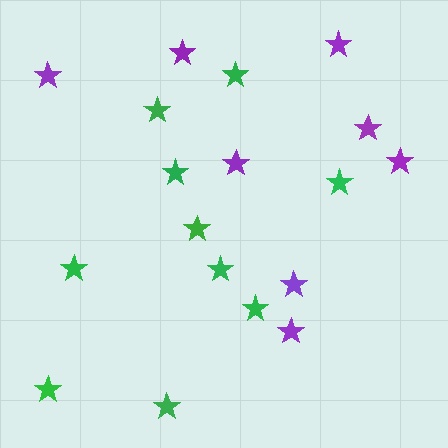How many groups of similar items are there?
There are 2 groups: one group of green stars (10) and one group of purple stars (8).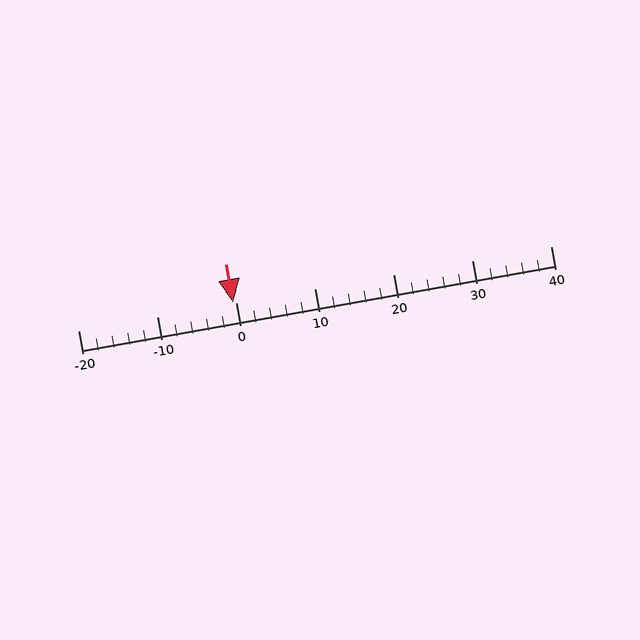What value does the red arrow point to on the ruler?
The red arrow points to approximately 0.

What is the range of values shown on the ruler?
The ruler shows values from -20 to 40.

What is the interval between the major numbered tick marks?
The major tick marks are spaced 10 units apart.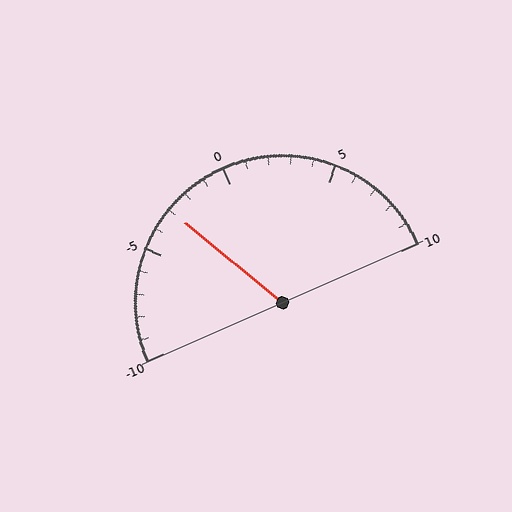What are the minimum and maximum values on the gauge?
The gauge ranges from -10 to 10.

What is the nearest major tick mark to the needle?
The nearest major tick mark is -5.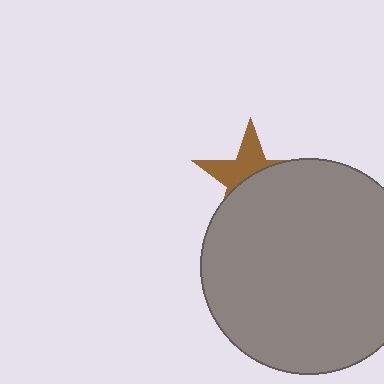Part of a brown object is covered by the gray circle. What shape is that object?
It is a star.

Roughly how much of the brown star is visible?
A small part of it is visible (roughly 43%).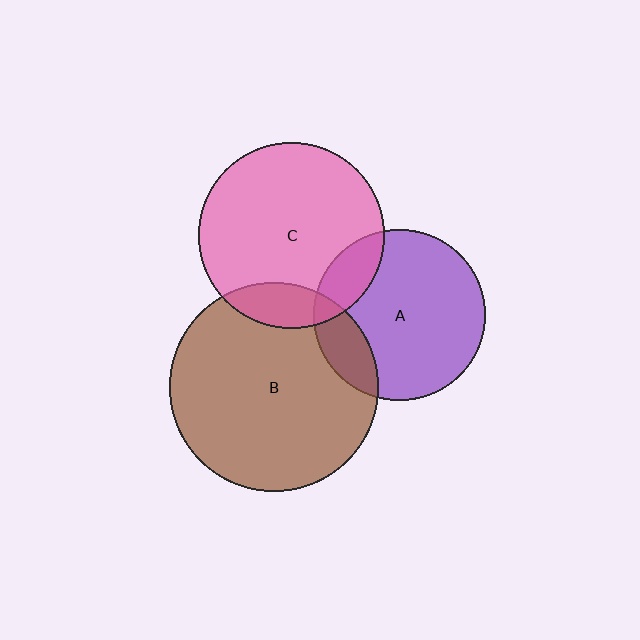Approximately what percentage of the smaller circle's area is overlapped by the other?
Approximately 15%.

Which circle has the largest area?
Circle B (brown).